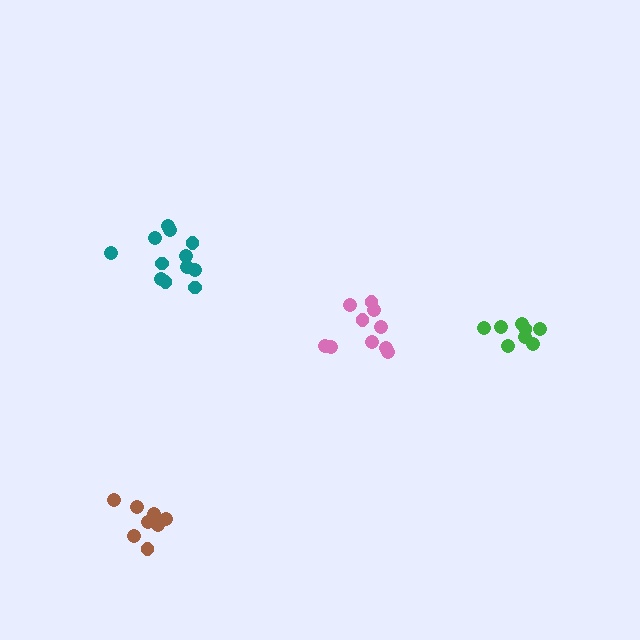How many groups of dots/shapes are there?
There are 4 groups.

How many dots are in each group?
Group 1: 10 dots, Group 2: 12 dots, Group 3: 8 dots, Group 4: 8 dots (38 total).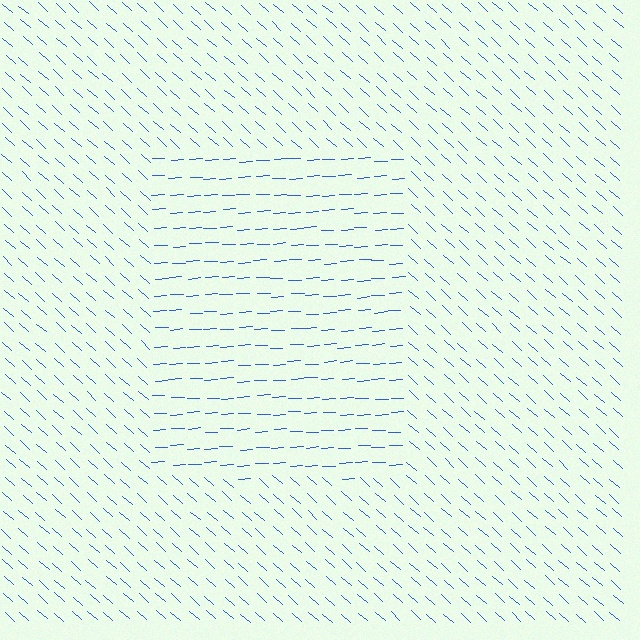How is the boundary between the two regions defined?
The boundary is defined purely by a change in line orientation (approximately 45 degrees difference). All lines are the same color and thickness.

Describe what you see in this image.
The image is filled with small blue line segments. A rectangle region in the image has lines oriented differently from the surrounding lines, creating a visible texture boundary.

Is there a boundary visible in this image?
Yes, there is a texture boundary formed by a change in line orientation.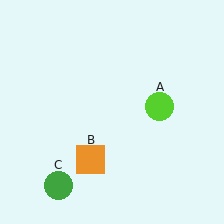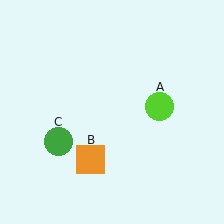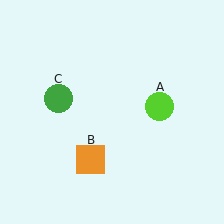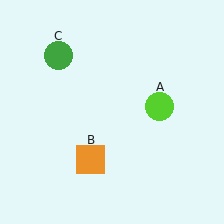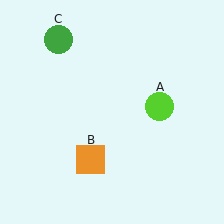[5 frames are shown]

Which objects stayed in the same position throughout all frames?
Lime circle (object A) and orange square (object B) remained stationary.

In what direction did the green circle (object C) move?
The green circle (object C) moved up.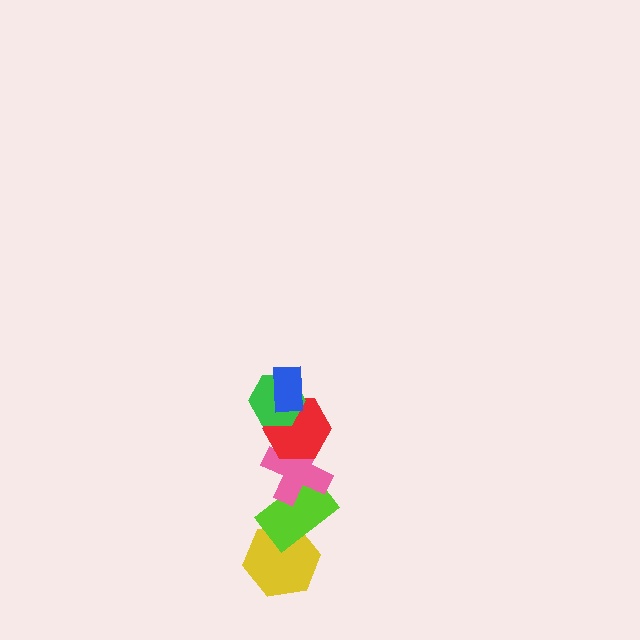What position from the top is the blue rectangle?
The blue rectangle is 1st from the top.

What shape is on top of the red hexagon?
The green hexagon is on top of the red hexagon.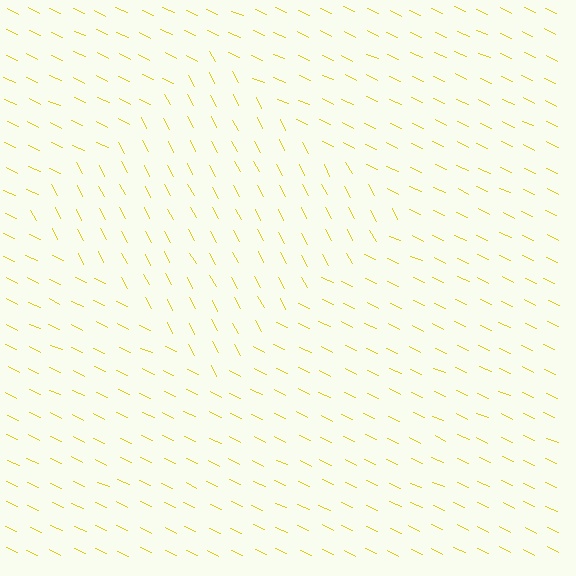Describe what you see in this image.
The image is filled with small yellow line segments. A diamond region in the image has lines oriented differently from the surrounding lines, creating a visible texture boundary.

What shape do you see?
I see a diamond.